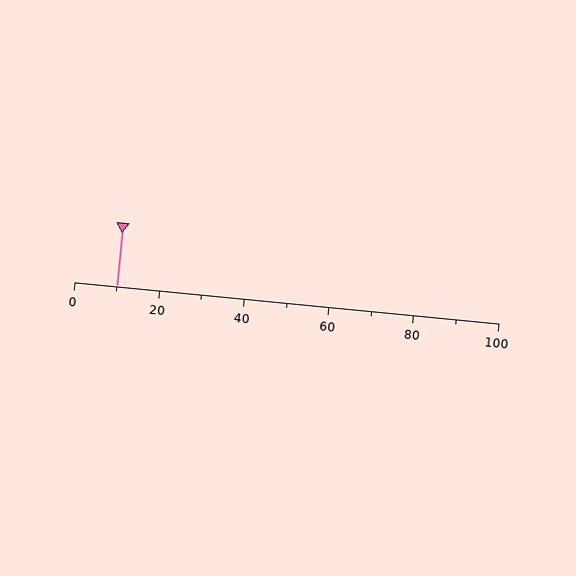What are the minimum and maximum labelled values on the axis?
The axis runs from 0 to 100.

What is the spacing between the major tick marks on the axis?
The major ticks are spaced 20 apart.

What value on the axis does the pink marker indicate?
The marker indicates approximately 10.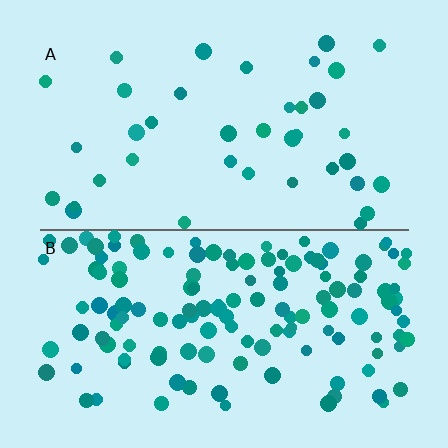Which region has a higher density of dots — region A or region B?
B (the bottom).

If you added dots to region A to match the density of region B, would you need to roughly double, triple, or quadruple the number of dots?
Approximately quadruple.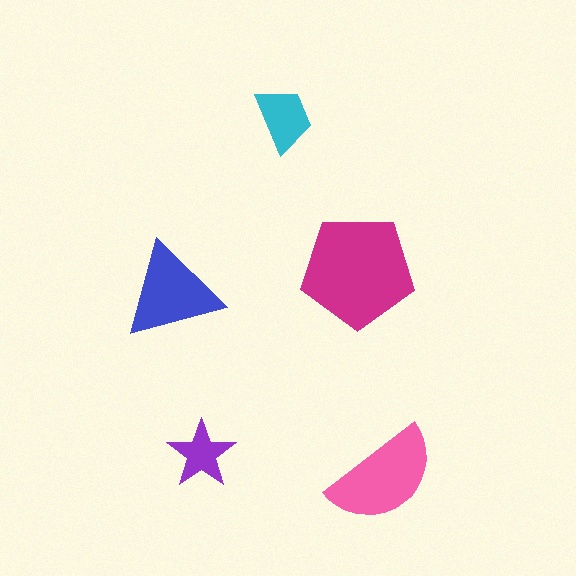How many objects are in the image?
There are 5 objects in the image.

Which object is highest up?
The cyan trapezoid is topmost.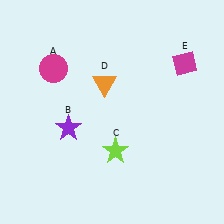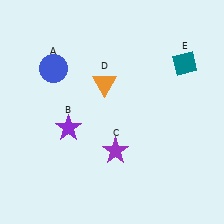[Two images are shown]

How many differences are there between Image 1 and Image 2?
There are 3 differences between the two images.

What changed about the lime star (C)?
In Image 1, C is lime. In Image 2, it changed to purple.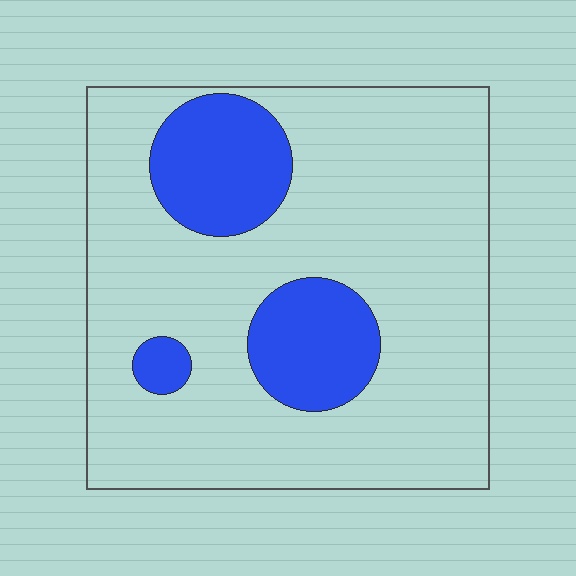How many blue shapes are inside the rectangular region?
3.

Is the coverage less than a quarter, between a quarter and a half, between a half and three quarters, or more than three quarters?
Less than a quarter.